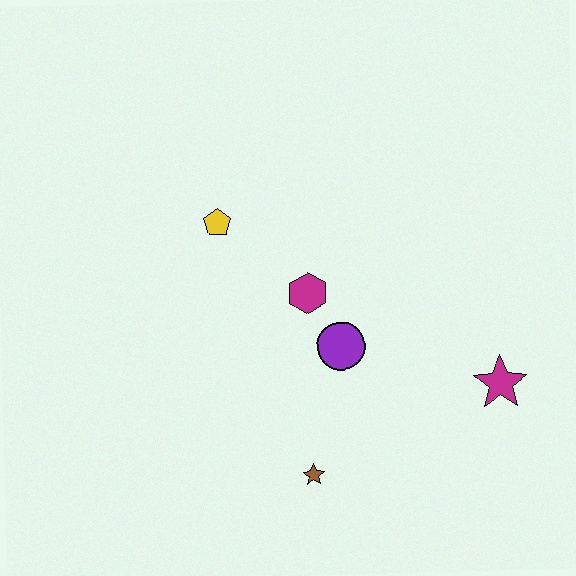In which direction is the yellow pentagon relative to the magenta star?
The yellow pentagon is to the left of the magenta star.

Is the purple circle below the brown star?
No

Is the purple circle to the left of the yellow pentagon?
No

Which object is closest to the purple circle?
The magenta hexagon is closest to the purple circle.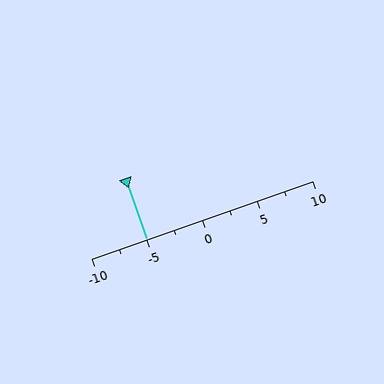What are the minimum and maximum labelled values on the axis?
The axis runs from -10 to 10.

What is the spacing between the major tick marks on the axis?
The major ticks are spaced 5 apart.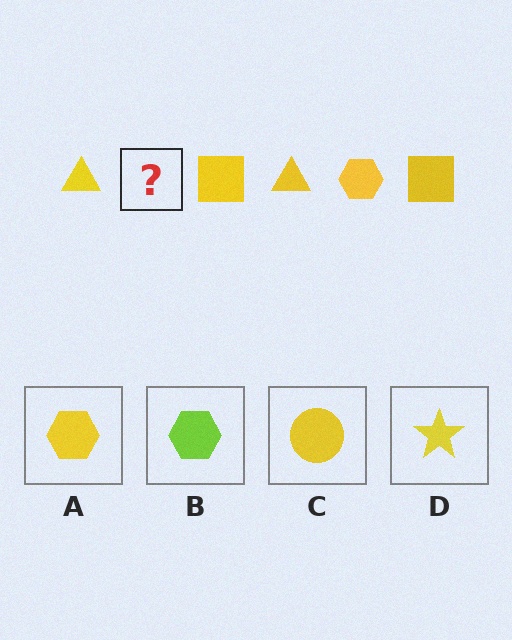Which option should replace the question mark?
Option A.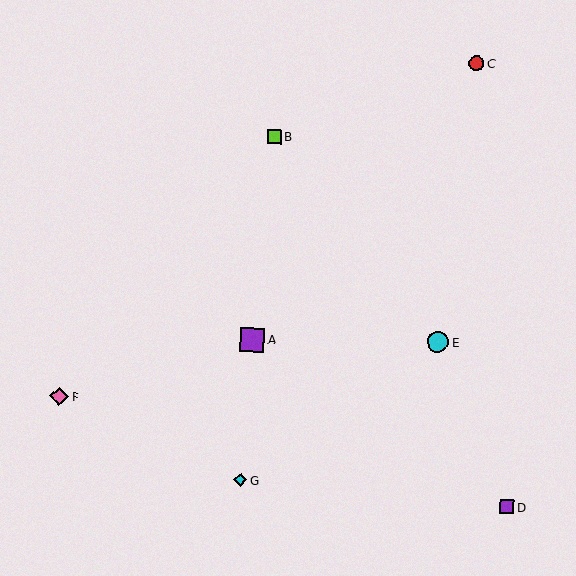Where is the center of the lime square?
The center of the lime square is at (274, 137).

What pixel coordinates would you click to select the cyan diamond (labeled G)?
Click at (240, 480) to select the cyan diamond G.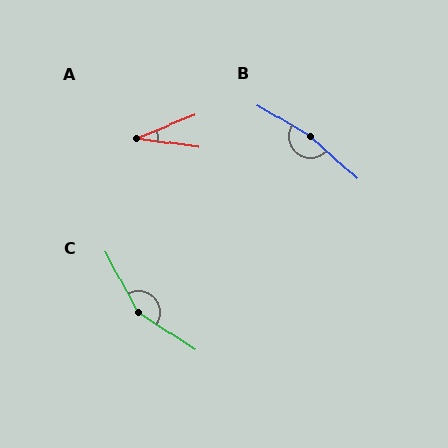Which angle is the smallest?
A, at approximately 29 degrees.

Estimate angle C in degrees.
Approximately 151 degrees.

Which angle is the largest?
B, at approximately 169 degrees.